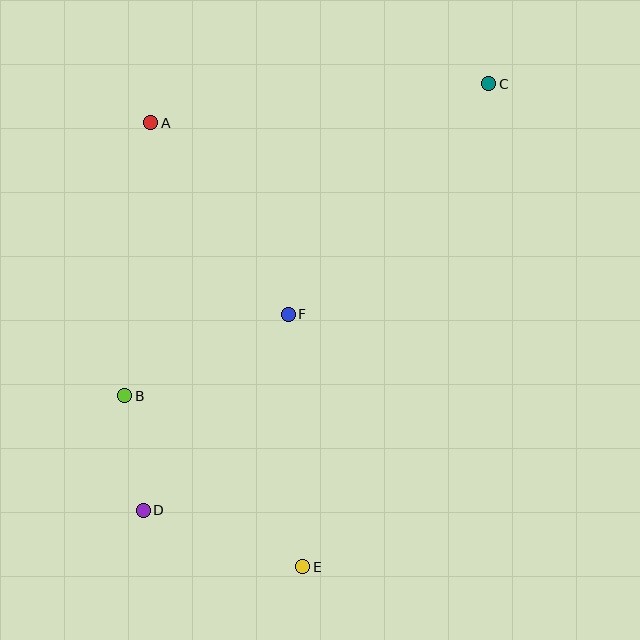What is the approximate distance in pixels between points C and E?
The distance between C and E is approximately 518 pixels.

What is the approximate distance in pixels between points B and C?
The distance between B and C is approximately 480 pixels.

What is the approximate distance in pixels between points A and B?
The distance between A and B is approximately 274 pixels.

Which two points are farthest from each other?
Points C and D are farthest from each other.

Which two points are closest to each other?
Points B and D are closest to each other.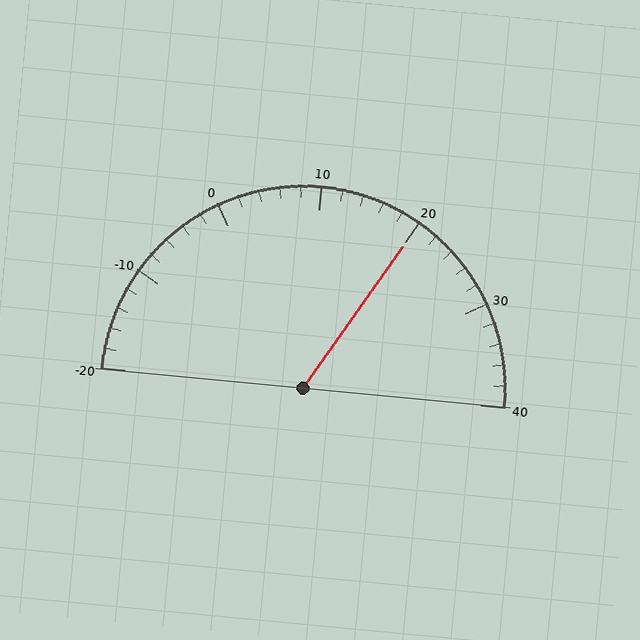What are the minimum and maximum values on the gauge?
The gauge ranges from -20 to 40.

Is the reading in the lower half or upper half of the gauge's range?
The reading is in the upper half of the range (-20 to 40).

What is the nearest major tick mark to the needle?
The nearest major tick mark is 20.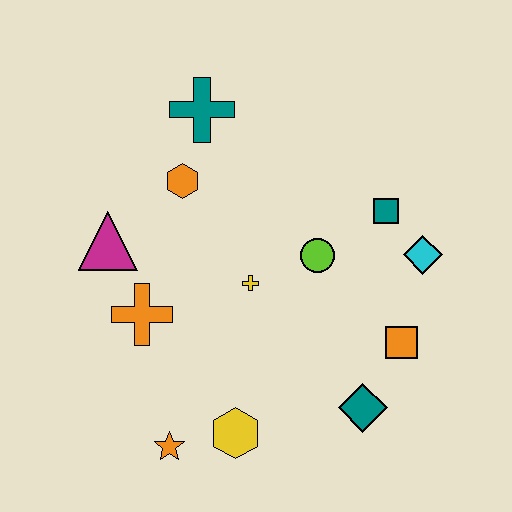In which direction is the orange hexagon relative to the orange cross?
The orange hexagon is above the orange cross.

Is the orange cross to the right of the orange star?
No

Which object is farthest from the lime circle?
The orange star is farthest from the lime circle.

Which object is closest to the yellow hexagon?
The orange star is closest to the yellow hexagon.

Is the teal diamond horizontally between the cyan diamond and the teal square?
No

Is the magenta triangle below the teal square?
Yes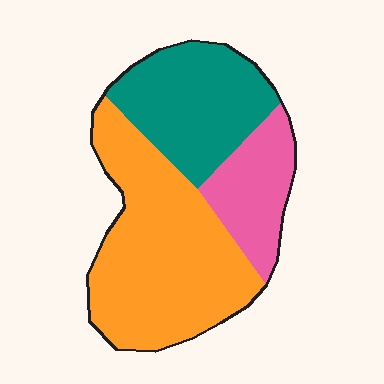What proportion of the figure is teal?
Teal takes up about one third (1/3) of the figure.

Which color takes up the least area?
Pink, at roughly 20%.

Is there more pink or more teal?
Teal.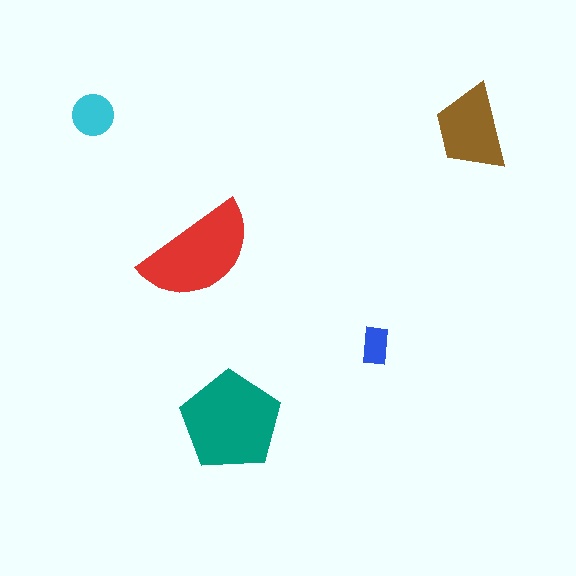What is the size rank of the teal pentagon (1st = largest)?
1st.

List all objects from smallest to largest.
The blue rectangle, the cyan circle, the brown trapezoid, the red semicircle, the teal pentagon.